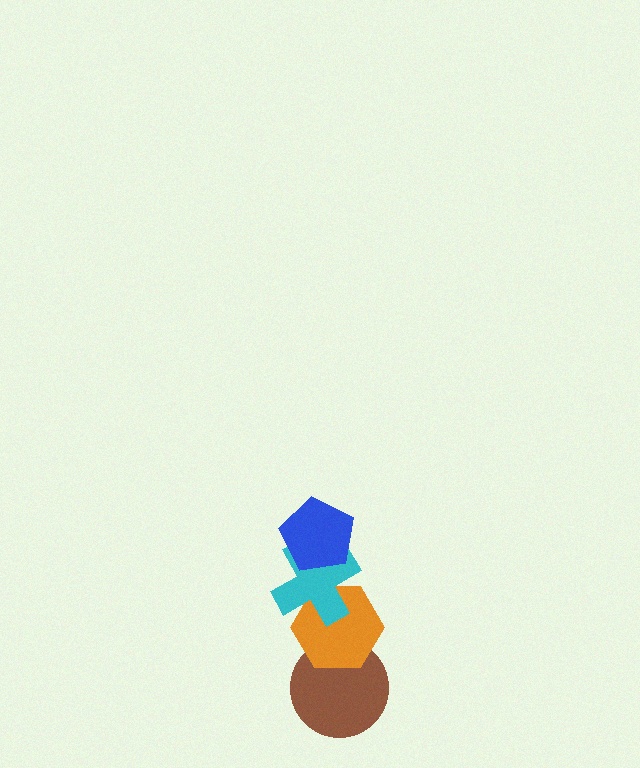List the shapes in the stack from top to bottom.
From top to bottom: the blue pentagon, the cyan cross, the orange hexagon, the brown circle.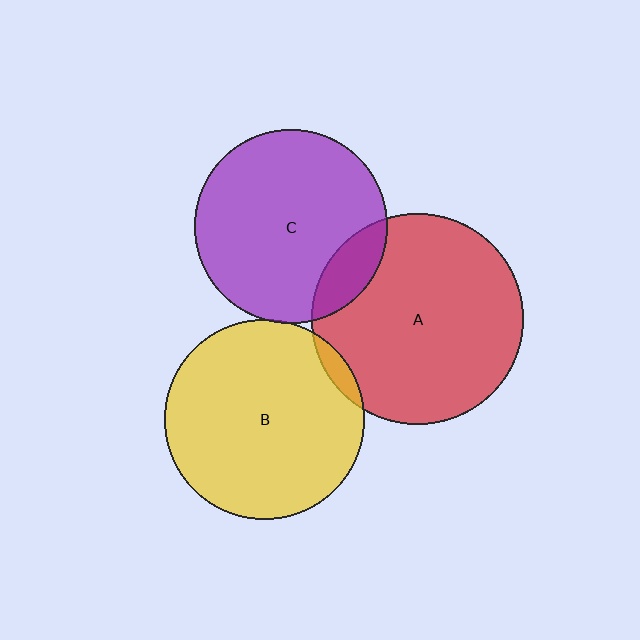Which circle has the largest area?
Circle A (red).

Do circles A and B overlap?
Yes.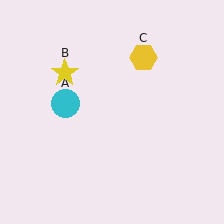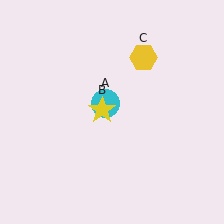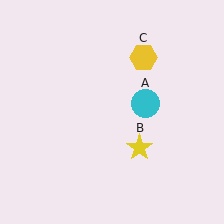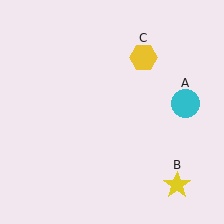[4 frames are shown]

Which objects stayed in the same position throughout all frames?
Yellow hexagon (object C) remained stationary.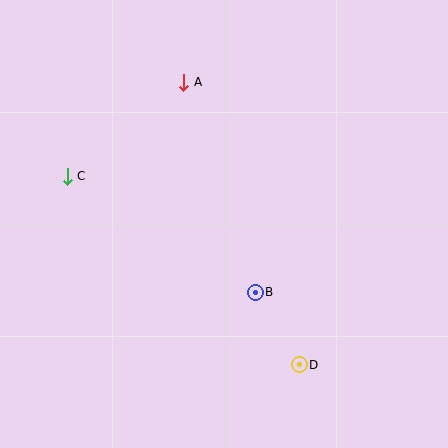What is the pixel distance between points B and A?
The distance between B and A is 222 pixels.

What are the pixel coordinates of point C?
Point C is at (67, 176).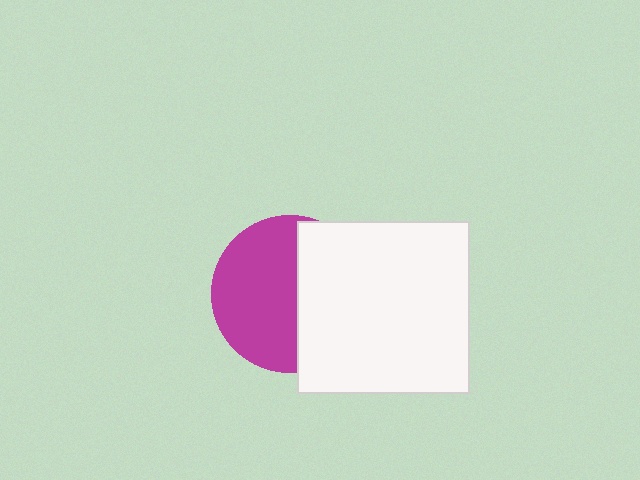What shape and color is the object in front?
The object in front is a white square.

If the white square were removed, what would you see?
You would see the complete magenta circle.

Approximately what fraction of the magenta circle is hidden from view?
Roughly 44% of the magenta circle is hidden behind the white square.